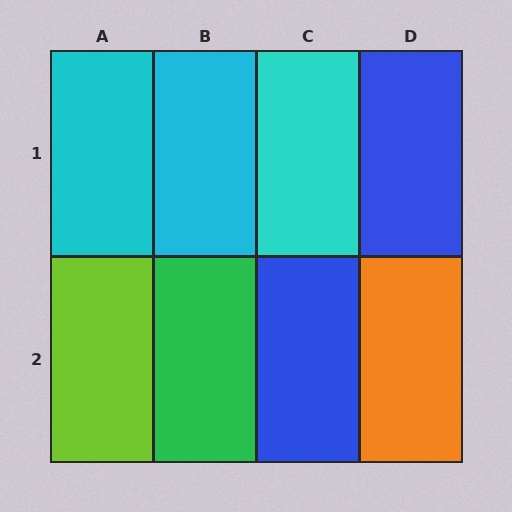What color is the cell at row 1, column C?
Cyan.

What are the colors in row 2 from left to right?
Lime, green, blue, orange.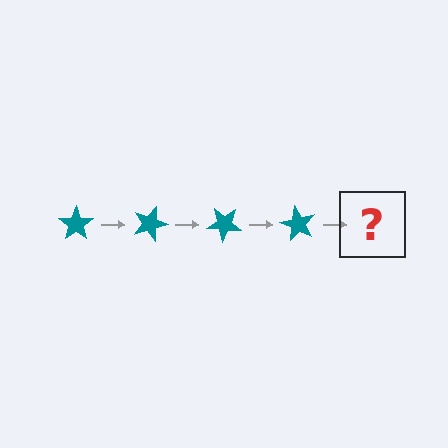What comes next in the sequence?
The next element should be a teal star rotated 80 degrees.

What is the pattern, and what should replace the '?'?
The pattern is that the star rotates 20 degrees each step. The '?' should be a teal star rotated 80 degrees.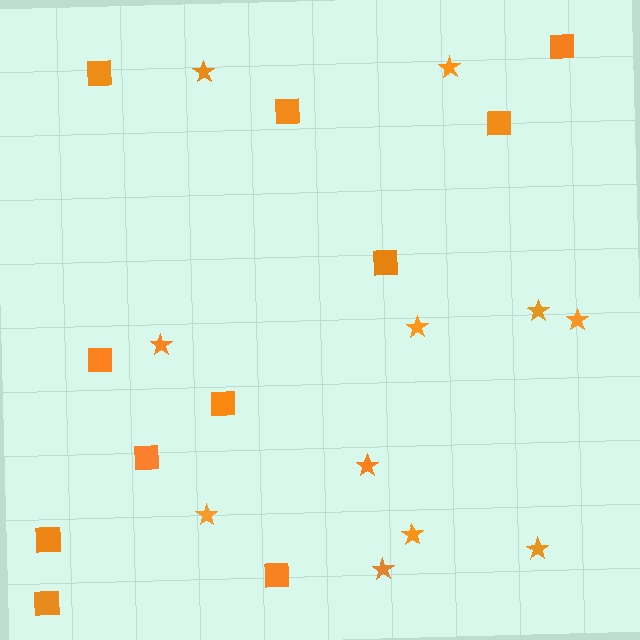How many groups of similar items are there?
There are 2 groups: one group of squares (11) and one group of stars (11).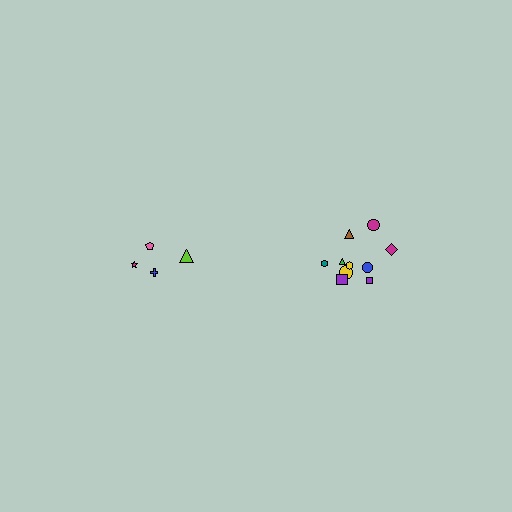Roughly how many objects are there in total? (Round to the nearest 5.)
Roughly 15 objects in total.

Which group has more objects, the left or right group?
The right group.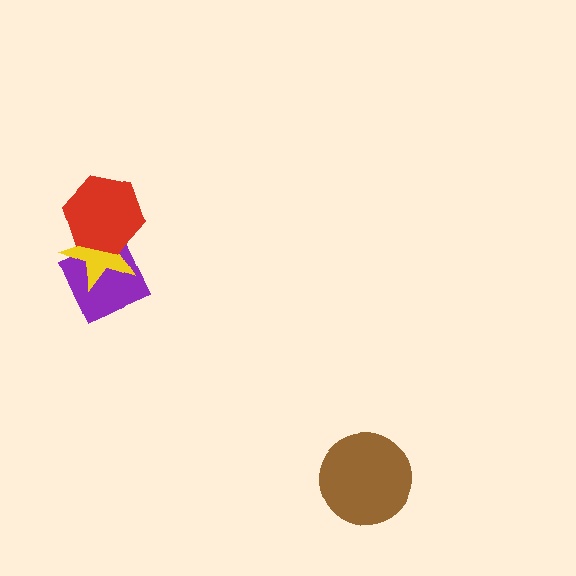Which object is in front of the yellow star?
The red hexagon is in front of the yellow star.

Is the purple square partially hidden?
Yes, it is partially covered by another shape.